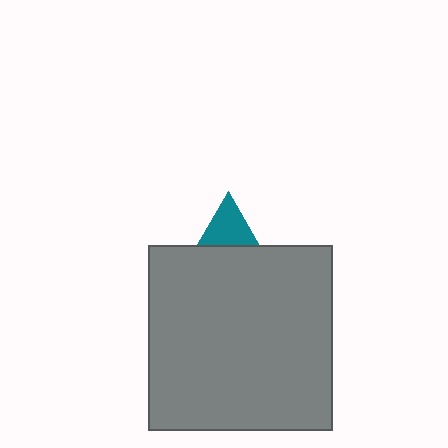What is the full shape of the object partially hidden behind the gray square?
The partially hidden object is a teal triangle.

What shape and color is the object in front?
The object in front is a gray square.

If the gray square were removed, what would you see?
You would see the complete teal triangle.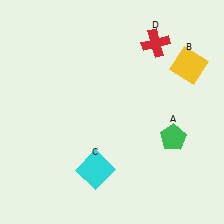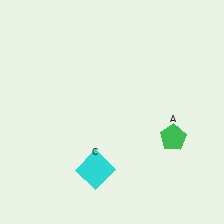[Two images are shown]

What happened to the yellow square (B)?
The yellow square (B) was removed in Image 2. It was in the top-right area of Image 1.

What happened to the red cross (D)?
The red cross (D) was removed in Image 2. It was in the top-right area of Image 1.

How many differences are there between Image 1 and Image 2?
There are 2 differences between the two images.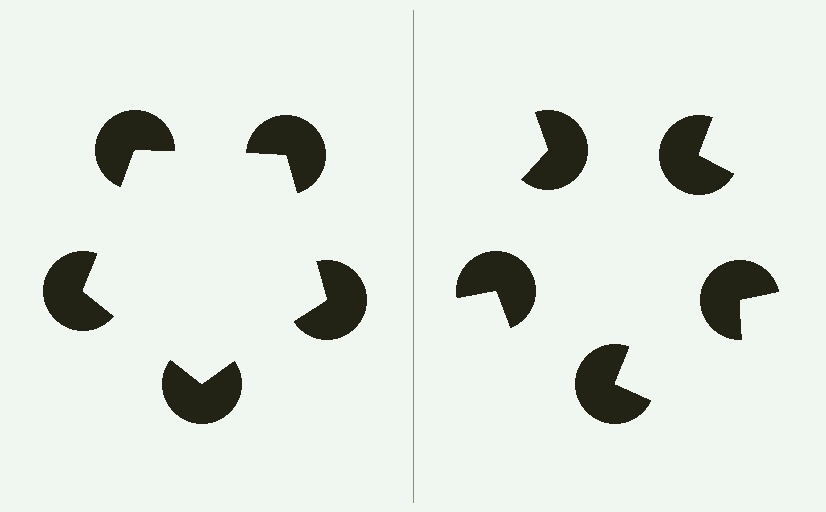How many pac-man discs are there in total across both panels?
10 — 5 on each side.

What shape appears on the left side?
An illusory pentagon.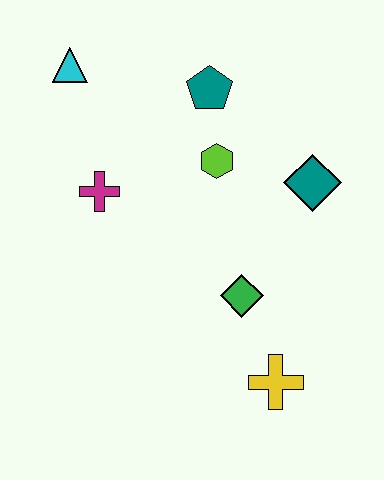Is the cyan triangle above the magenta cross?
Yes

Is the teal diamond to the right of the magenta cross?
Yes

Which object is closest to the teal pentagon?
The lime hexagon is closest to the teal pentagon.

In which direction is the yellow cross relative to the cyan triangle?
The yellow cross is below the cyan triangle.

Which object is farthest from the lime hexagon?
The yellow cross is farthest from the lime hexagon.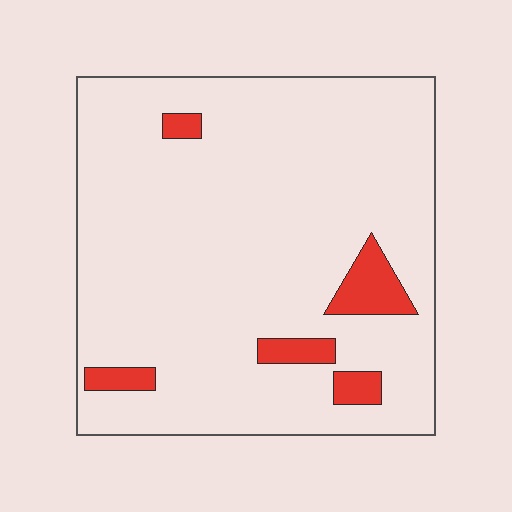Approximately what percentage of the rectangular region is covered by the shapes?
Approximately 10%.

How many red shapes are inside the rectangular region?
5.